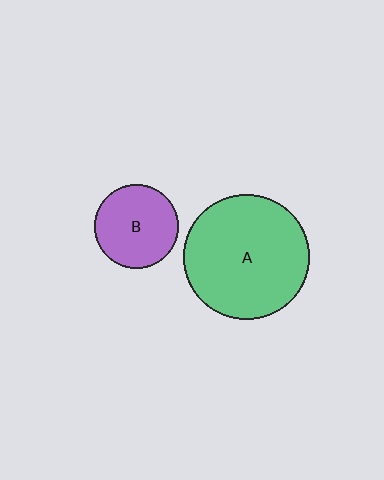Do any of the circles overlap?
No, none of the circles overlap.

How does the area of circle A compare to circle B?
Approximately 2.3 times.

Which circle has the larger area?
Circle A (green).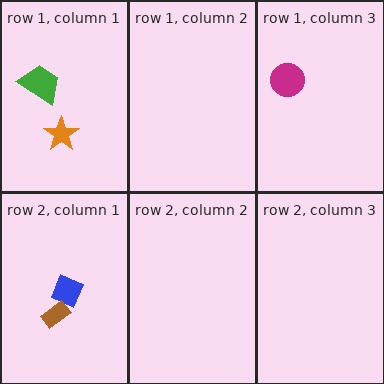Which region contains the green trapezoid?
The row 1, column 1 region.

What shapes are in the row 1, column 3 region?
The magenta circle.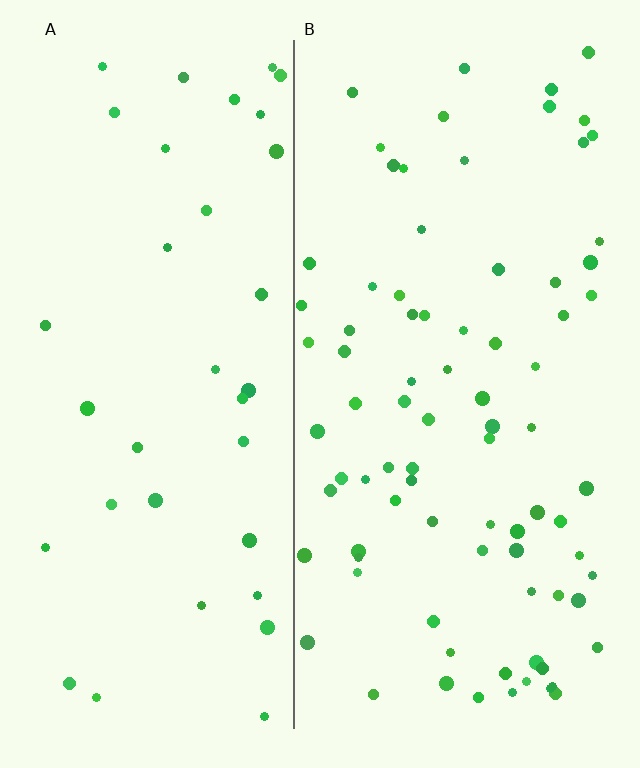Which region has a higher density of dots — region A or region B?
B (the right).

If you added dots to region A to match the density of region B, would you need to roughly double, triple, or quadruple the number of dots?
Approximately double.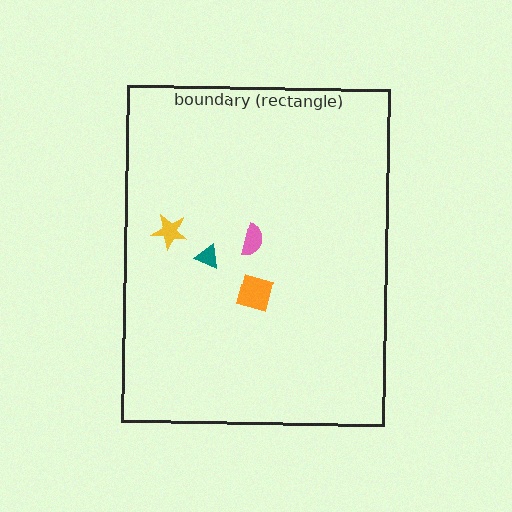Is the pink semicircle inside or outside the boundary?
Inside.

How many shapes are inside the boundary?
4 inside, 0 outside.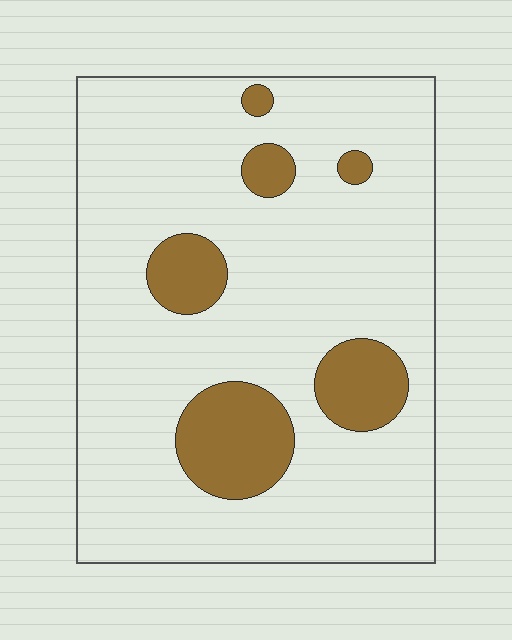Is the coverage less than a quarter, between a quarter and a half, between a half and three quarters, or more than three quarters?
Less than a quarter.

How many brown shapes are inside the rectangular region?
6.